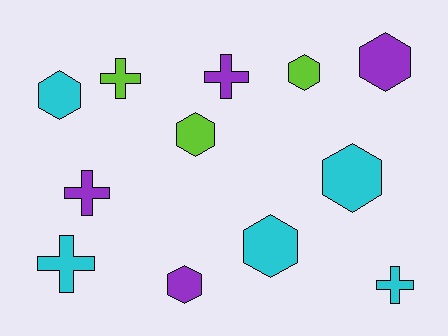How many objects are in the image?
There are 12 objects.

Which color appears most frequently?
Cyan, with 5 objects.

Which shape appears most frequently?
Hexagon, with 7 objects.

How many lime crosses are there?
There is 1 lime cross.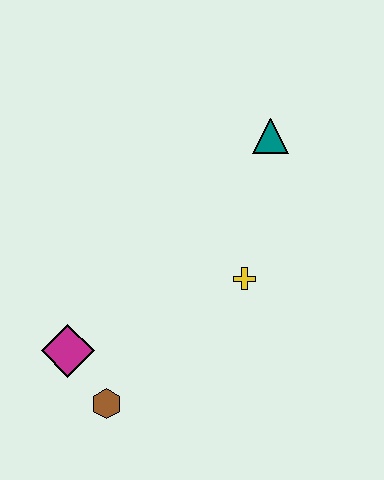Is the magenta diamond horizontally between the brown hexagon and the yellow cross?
No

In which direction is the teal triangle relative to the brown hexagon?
The teal triangle is above the brown hexagon.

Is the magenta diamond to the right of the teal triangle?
No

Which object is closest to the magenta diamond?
The brown hexagon is closest to the magenta diamond.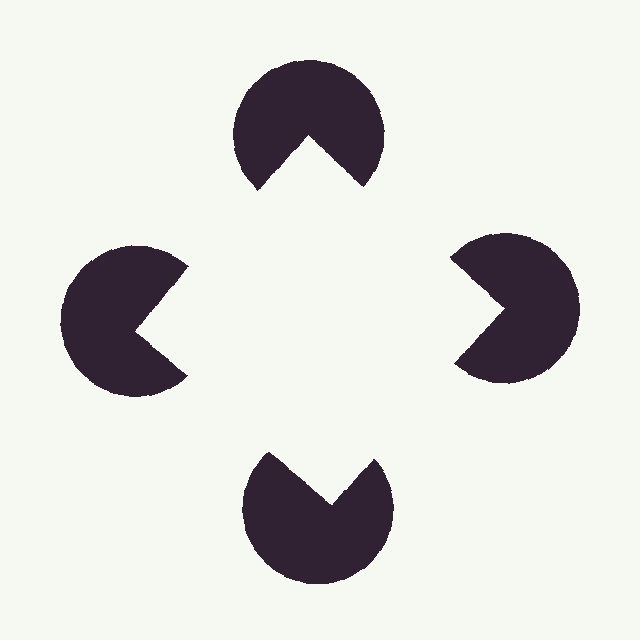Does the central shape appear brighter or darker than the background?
It typically appears slightly brighter than the background, even though no actual brightness change is drawn.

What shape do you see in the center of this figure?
An illusory square — its edges are inferred from the aligned wedge cuts in the pac-man discs, not physically drawn.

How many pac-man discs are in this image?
There are 4 — one at each vertex of the illusory square.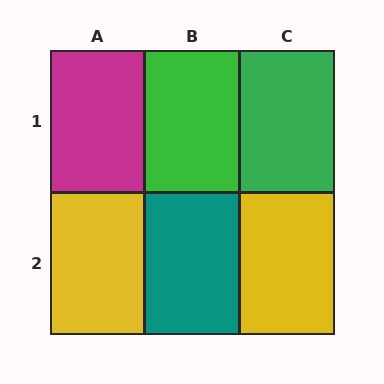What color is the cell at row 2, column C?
Yellow.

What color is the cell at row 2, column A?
Yellow.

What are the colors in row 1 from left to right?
Magenta, green, green.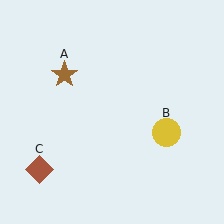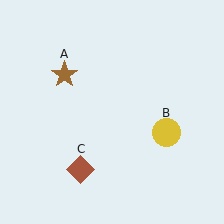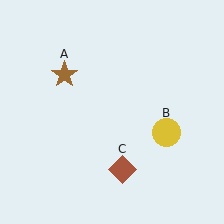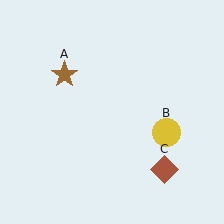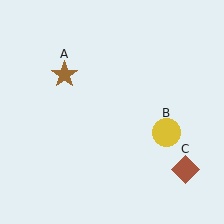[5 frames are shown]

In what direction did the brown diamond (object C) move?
The brown diamond (object C) moved right.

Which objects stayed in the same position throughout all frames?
Brown star (object A) and yellow circle (object B) remained stationary.